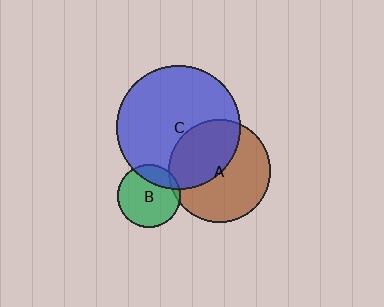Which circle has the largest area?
Circle C (blue).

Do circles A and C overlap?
Yes.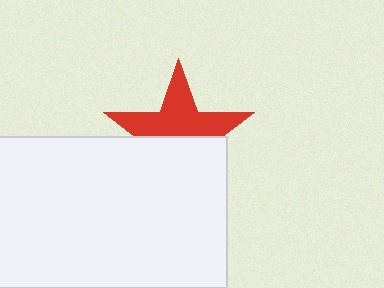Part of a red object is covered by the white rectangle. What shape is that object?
It is a star.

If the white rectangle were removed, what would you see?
You would see the complete red star.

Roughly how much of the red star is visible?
About half of it is visible (roughly 53%).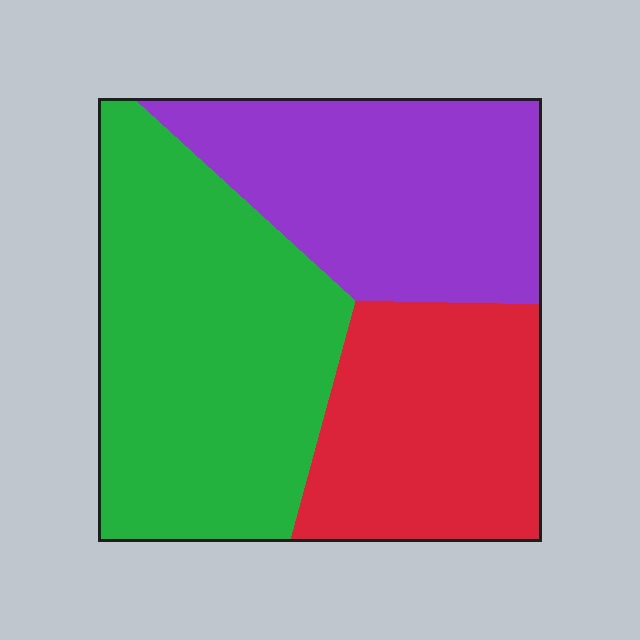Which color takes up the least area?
Red, at roughly 25%.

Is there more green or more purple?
Green.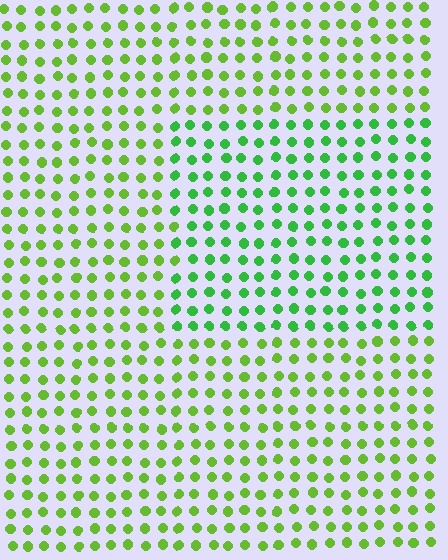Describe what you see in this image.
The image is filled with small lime elements in a uniform arrangement. A rectangle-shaped region is visible where the elements are tinted to a slightly different hue, forming a subtle color boundary.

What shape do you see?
I see a rectangle.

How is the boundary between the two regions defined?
The boundary is defined purely by a slight shift in hue (about 29 degrees). Spacing, size, and orientation are identical on both sides.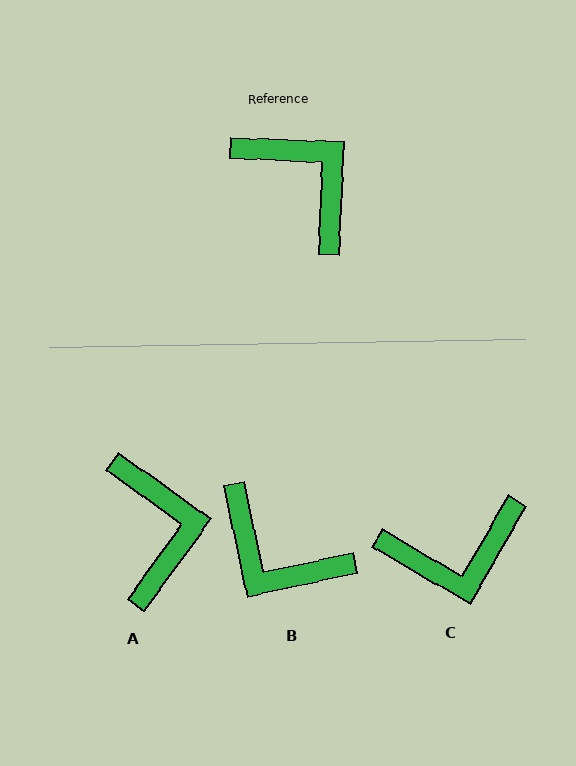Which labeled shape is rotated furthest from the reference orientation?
B, about 166 degrees away.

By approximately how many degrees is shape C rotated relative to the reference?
Approximately 118 degrees clockwise.